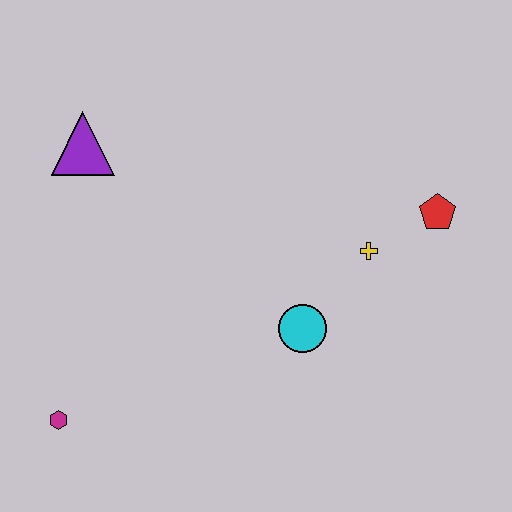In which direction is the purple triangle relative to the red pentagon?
The purple triangle is to the left of the red pentagon.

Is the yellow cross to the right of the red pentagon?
No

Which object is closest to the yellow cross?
The red pentagon is closest to the yellow cross.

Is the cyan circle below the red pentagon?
Yes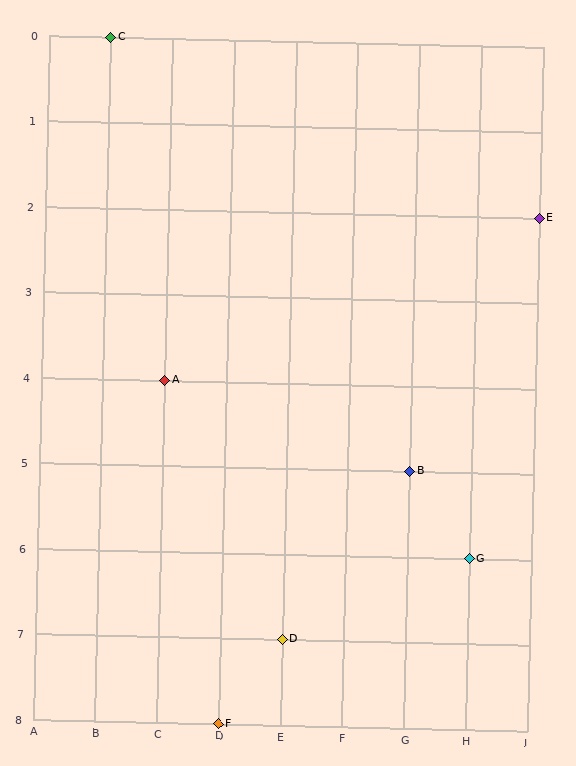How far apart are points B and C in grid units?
Points B and C are 5 columns and 5 rows apart (about 7.1 grid units diagonally).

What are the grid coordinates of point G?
Point G is at grid coordinates (H, 6).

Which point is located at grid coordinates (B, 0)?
Point C is at (B, 0).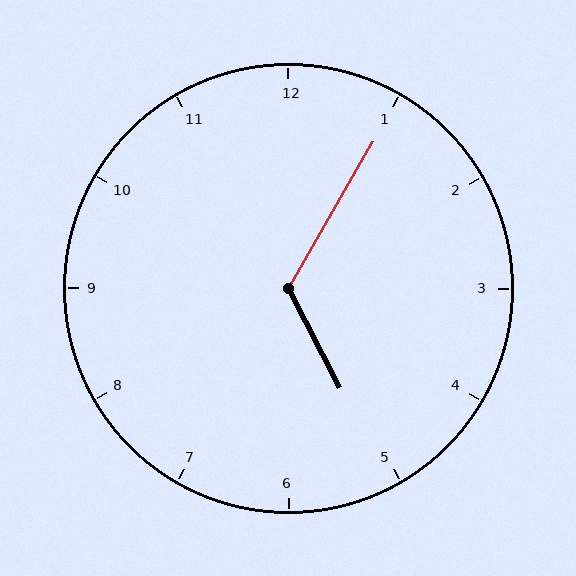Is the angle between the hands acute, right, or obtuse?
It is obtuse.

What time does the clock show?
5:05.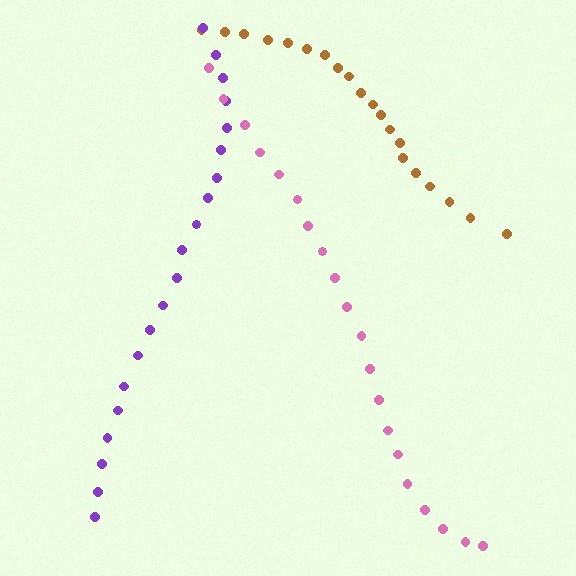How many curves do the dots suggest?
There are 3 distinct paths.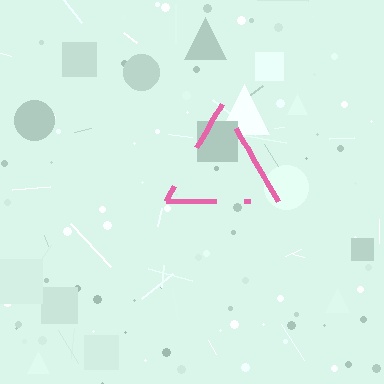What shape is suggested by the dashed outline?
The dashed outline suggests a triangle.